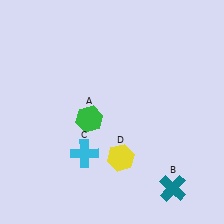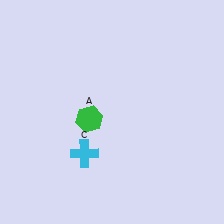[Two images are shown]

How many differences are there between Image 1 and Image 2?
There are 2 differences between the two images.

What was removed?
The yellow hexagon (D), the teal cross (B) were removed in Image 2.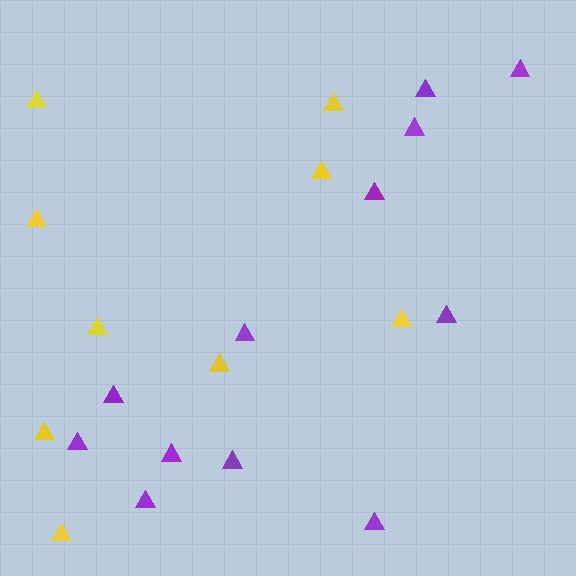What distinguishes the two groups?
There are 2 groups: one group of yellow triangles (9) and one group of purple triangles (12).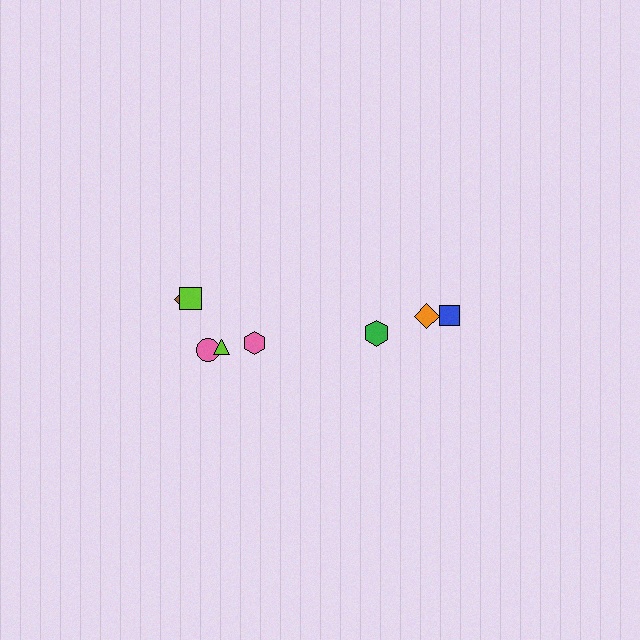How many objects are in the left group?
There are 5 objects.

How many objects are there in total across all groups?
There are 8 objects.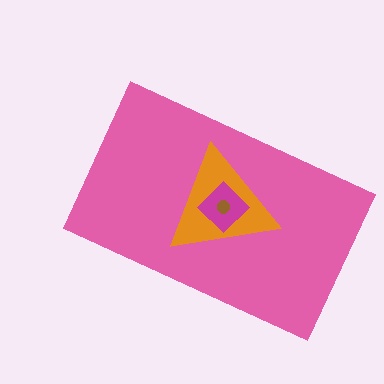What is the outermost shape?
The pink rectangle.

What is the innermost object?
The brown circle.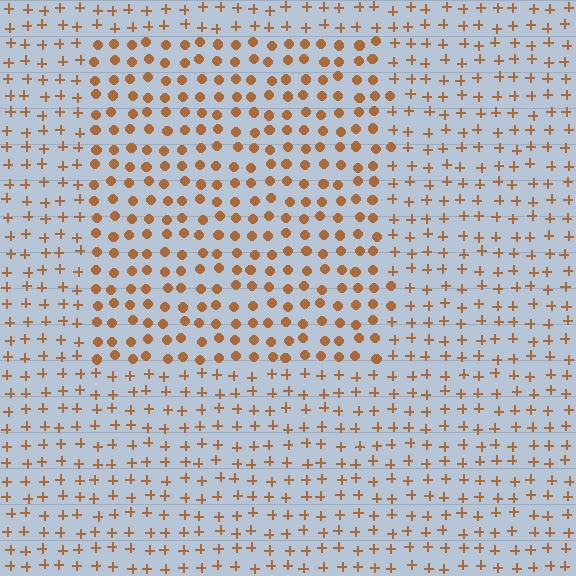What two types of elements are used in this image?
The image uses circles inside the rectangle region and plus signs outside it.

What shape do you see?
I see a rectangle.